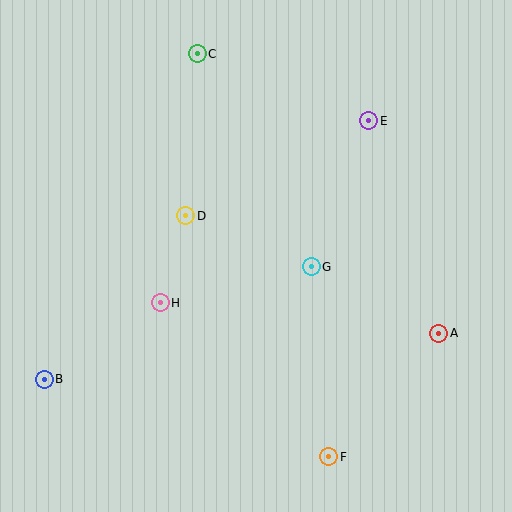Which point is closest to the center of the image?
Point G at (311, 267) is closest to the center.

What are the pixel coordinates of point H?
Point H is at (160, 303).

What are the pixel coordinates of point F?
Point F is at (329, 457).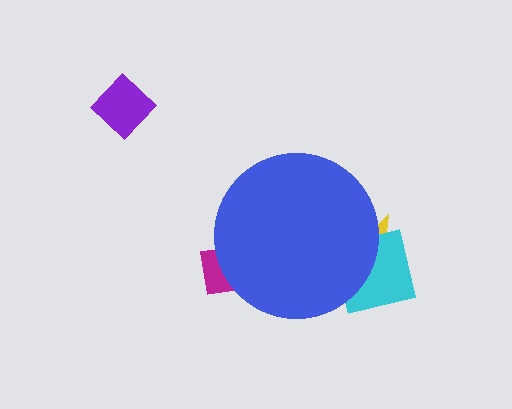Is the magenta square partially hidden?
Yes, the magenta square is partially hidden behind the blue circle.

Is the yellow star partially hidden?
Yes, the yellow star is partially hidden behind the blue circle.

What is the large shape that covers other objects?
A blue circle.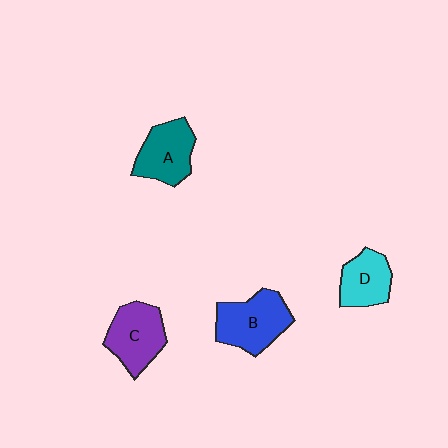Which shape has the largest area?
Shape B (blue).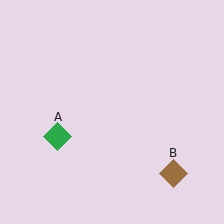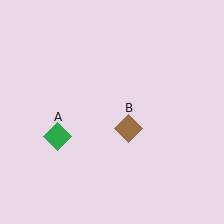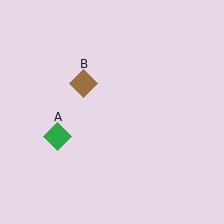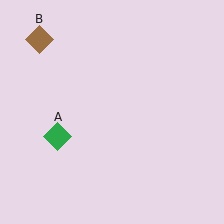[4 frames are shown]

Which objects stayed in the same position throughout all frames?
Green diamond (object A) remained stationary.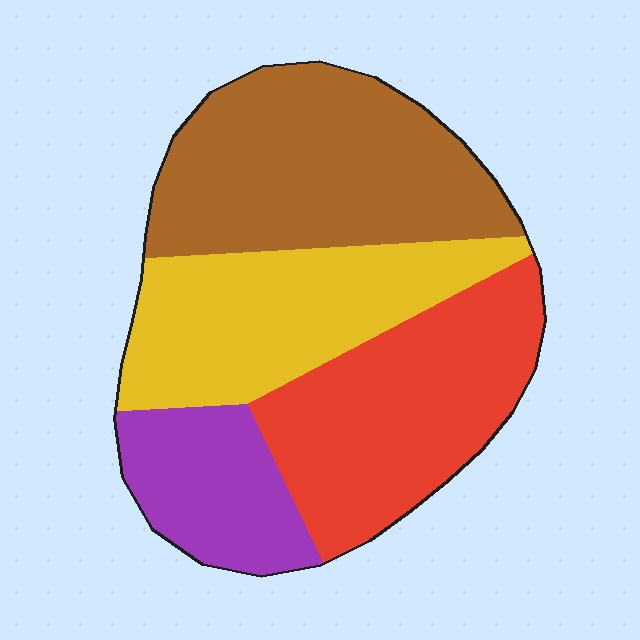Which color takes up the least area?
Purple, at roughly 15%.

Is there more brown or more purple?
Brown.